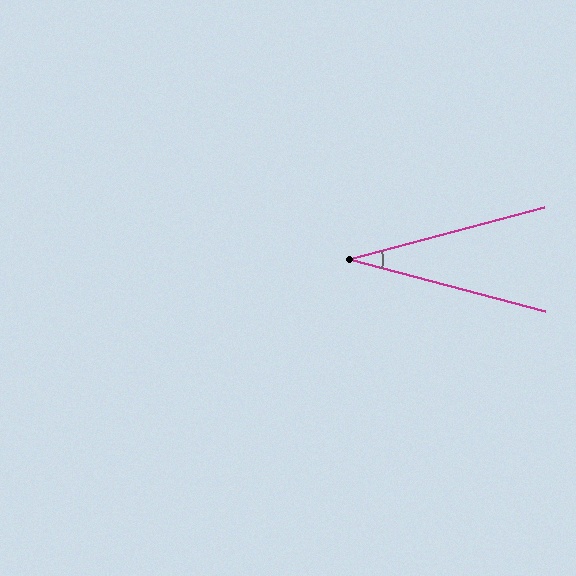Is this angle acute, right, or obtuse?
It is acute.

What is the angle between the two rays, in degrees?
Approximately 30 degrees.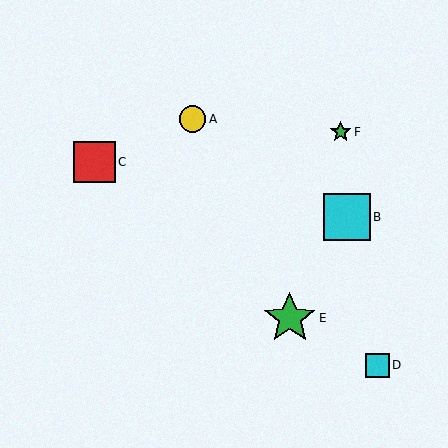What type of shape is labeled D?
Shape D is a cyan square.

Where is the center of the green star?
The center of the green star is at (341, 132).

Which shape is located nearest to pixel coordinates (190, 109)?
The yellow circle (labeled A) at (192, 119) is nearest to that location.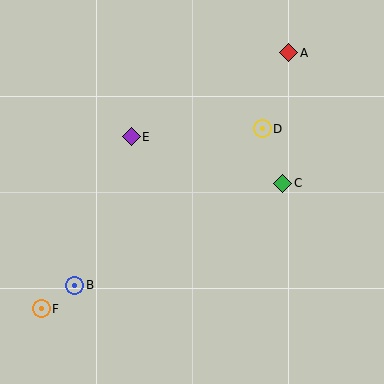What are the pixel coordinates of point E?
Point E is at (131, 137).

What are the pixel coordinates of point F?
Point F is at (41, 309).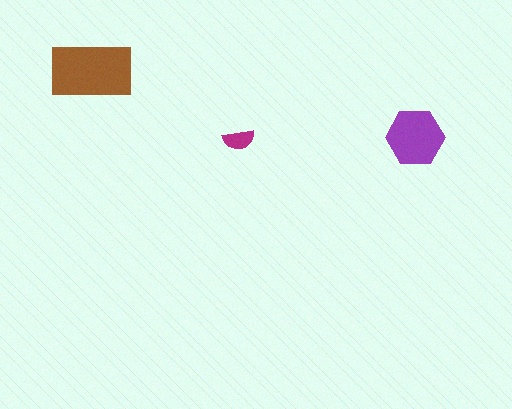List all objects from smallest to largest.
The magenta semicircle, the purple hexagon, the brown rectangle.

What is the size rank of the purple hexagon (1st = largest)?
2nd.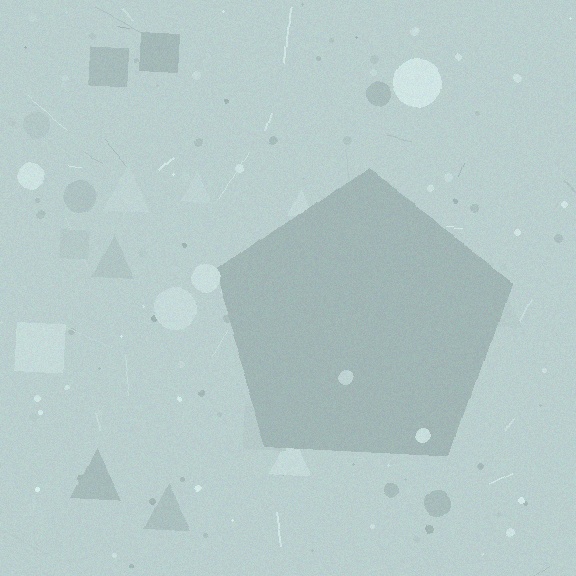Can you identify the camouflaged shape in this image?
The camouflaged shape is a pentagon.